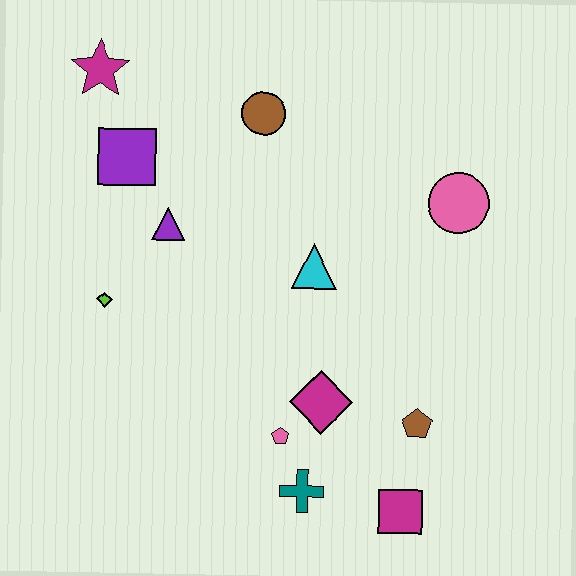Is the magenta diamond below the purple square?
Yes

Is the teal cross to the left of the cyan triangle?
Yes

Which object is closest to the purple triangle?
The purple square is closest to the purple triangle.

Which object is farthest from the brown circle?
The magenta square is farthest from the brown circle.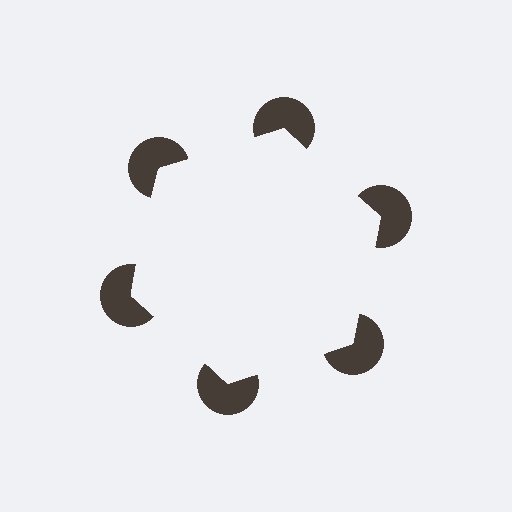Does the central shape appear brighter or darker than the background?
It typically appears slightly brighter than the background, even though no actual brightness change is drawn.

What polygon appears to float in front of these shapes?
An illusory hexagon — its edges are inferred from the aligned wedge cuts in the pac-man discs, not physically drawn.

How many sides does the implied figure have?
6 sides.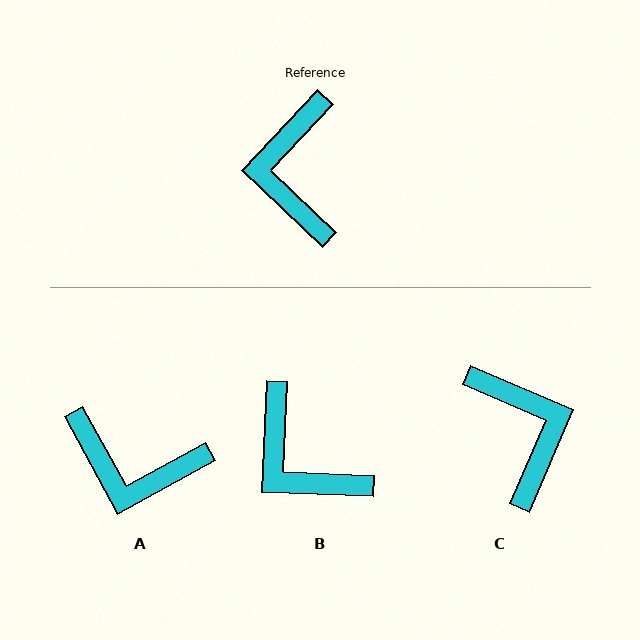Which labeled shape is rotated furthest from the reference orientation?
C, about 160 degrees away.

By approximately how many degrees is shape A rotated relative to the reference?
Approximately 72 degrees counter-clockwise.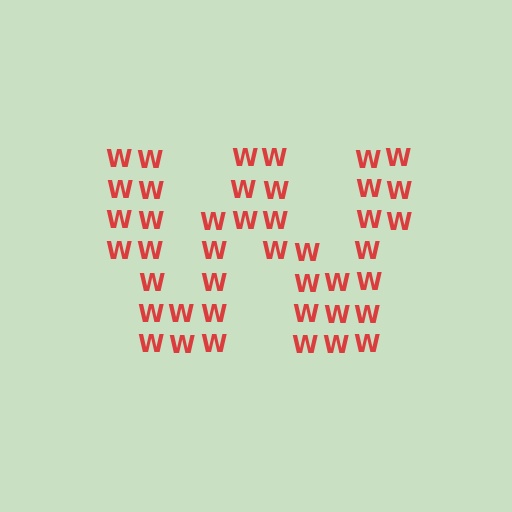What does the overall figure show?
The overall figure shows the letter W.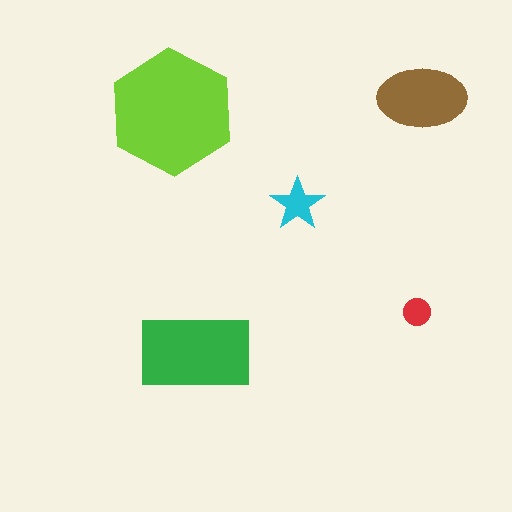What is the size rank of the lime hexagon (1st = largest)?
1st.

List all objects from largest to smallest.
The lime hexagon, the green rectangle, the brown ellipse, the cyan star, the red circle.